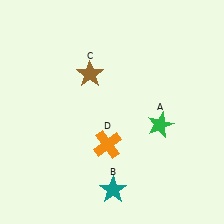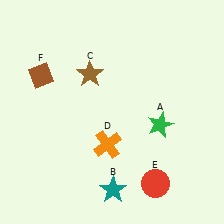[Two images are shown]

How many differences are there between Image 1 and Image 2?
There are 2 differences between the two images.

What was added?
A red circle (E), a brown diamond (F) were added in Image 2.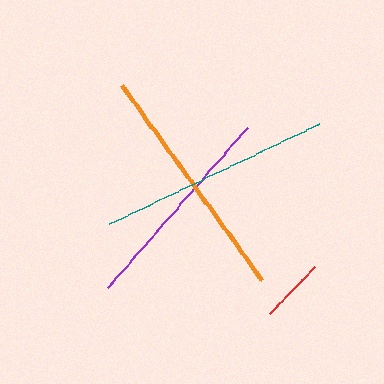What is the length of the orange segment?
The orange segment is approximately 241 pixels long.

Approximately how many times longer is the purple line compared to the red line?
The purple line is approximately 3.3 times the length of the red line.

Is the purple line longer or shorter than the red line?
The purple line is longer than the red line.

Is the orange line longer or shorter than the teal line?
The orange line is longer than the teal line.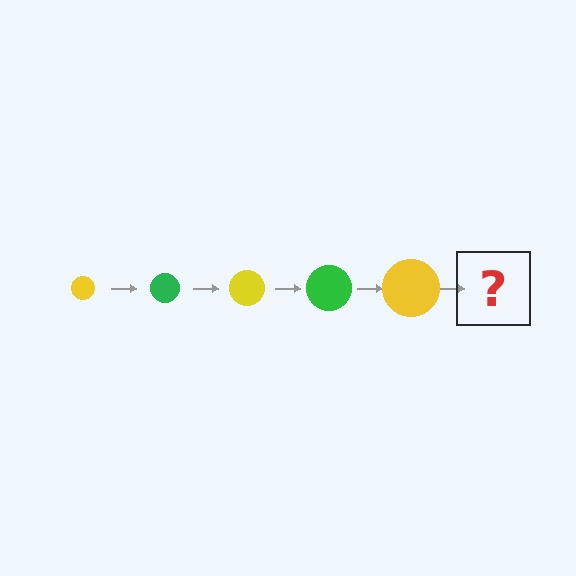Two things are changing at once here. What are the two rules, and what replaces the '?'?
The two rules are that the circle grows larger each step and the color cycles through yellow and green. The '?' should be a green circle, larger than the previous one.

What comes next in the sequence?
The next element should be a green circle, larger than the previous one.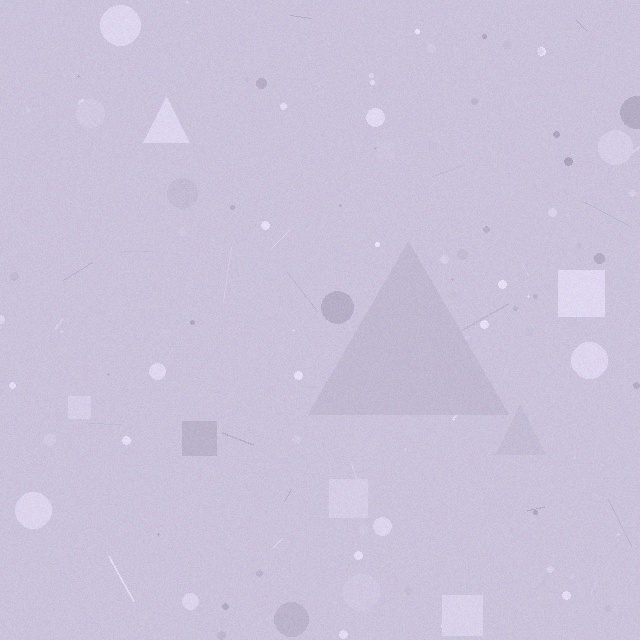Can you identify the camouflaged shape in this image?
The camouflaged shape is a triangle.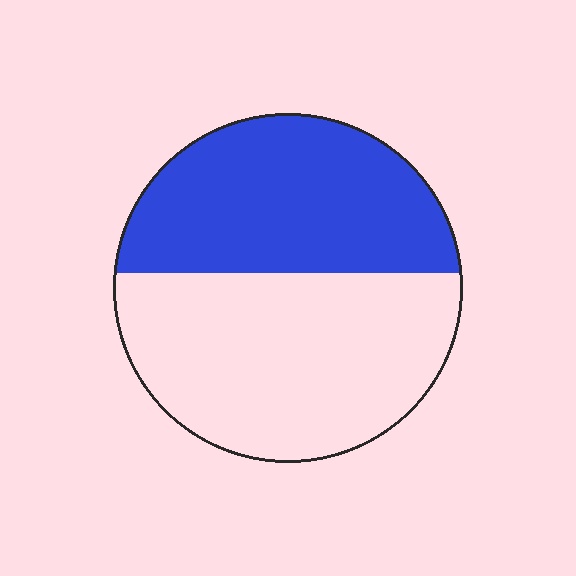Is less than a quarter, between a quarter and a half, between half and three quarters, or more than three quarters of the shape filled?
Between a quarter and a half.